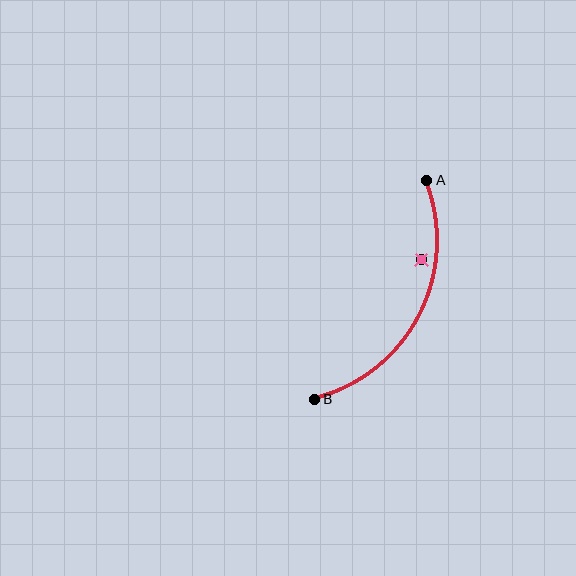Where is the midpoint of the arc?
The arc midpoint is the point on the curve farthest from the straight line joining A and B. It sits to the right of that line.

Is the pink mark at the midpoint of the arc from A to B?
No — the pink mark does not lie on the arc at all. It sits slightly inside the curve.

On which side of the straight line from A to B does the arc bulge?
The arc bulges to the right of the straight line connecting A and B.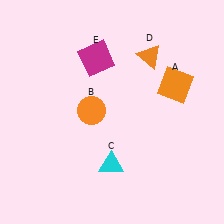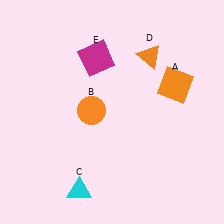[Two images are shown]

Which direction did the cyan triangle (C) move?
The cyan triangle (C) moved left.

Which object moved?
The cyan triangle (C) moved left.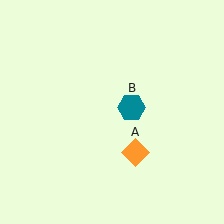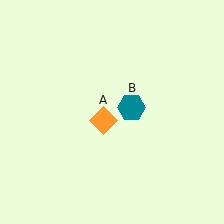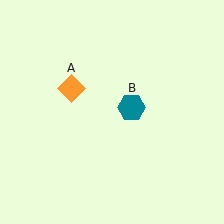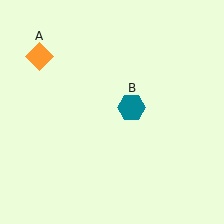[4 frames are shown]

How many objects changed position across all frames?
1 object changed position: orange diamond (object A).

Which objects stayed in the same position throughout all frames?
Teal hexagon (object B) remained stationary.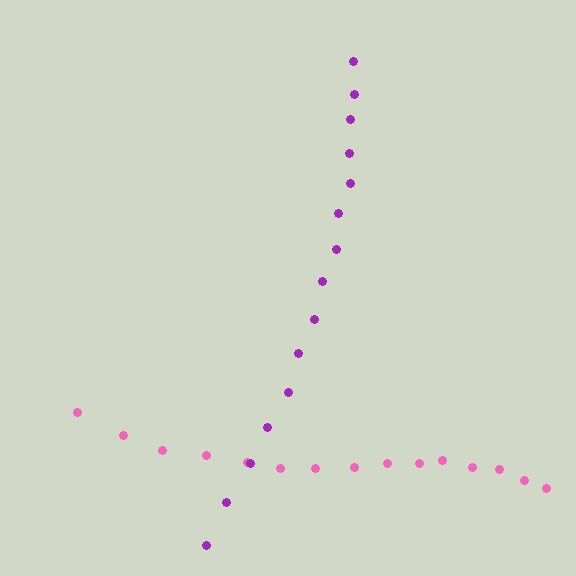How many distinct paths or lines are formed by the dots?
There are 2 distinct paths.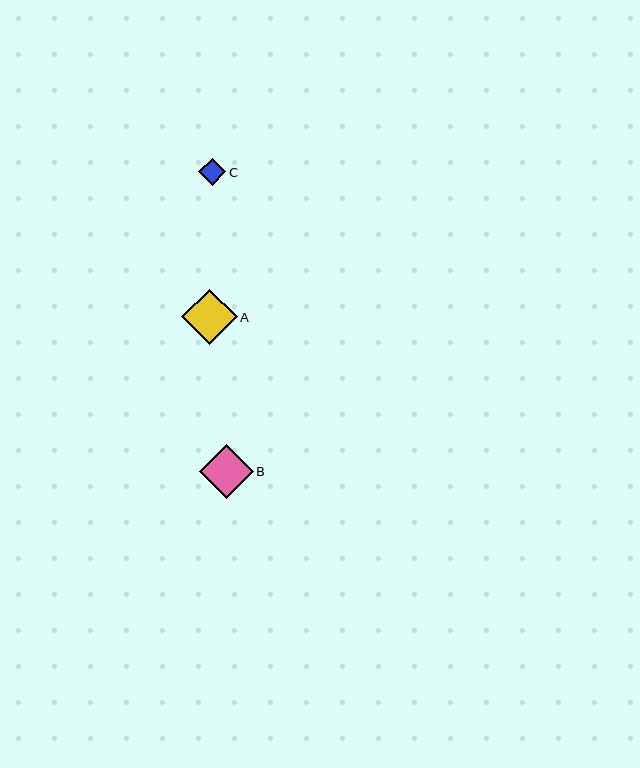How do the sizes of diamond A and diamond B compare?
Diamond A and diamond B are approximately the same size.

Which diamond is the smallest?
Diamond C is the smallest with a size of approximately 27 pixels.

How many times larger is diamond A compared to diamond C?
Diamond A is approximately 2.1 times the size of diamond C.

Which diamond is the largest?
Diamond A is the largest with a size of approximately 56 pixels.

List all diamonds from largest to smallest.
From largest to smallest: A, B, C.